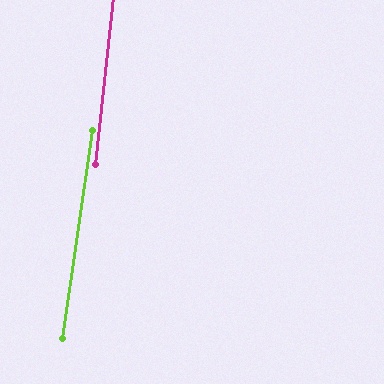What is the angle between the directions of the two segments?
Approximately 2 degrees.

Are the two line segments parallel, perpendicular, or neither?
Parallel — their directions differ by only 1.9°.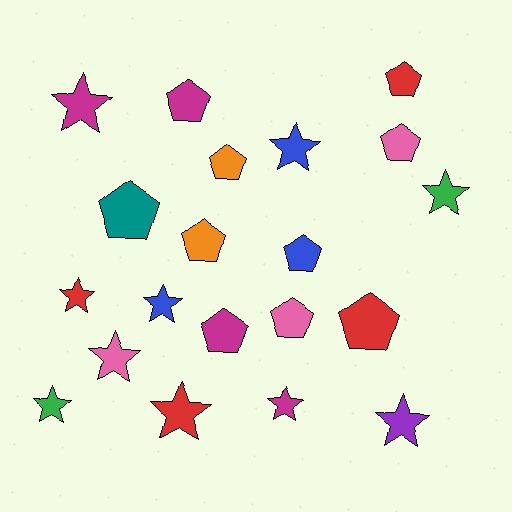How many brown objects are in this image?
There are no brown objects.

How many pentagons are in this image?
There are 10 pentagons.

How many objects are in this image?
There are 20 objects.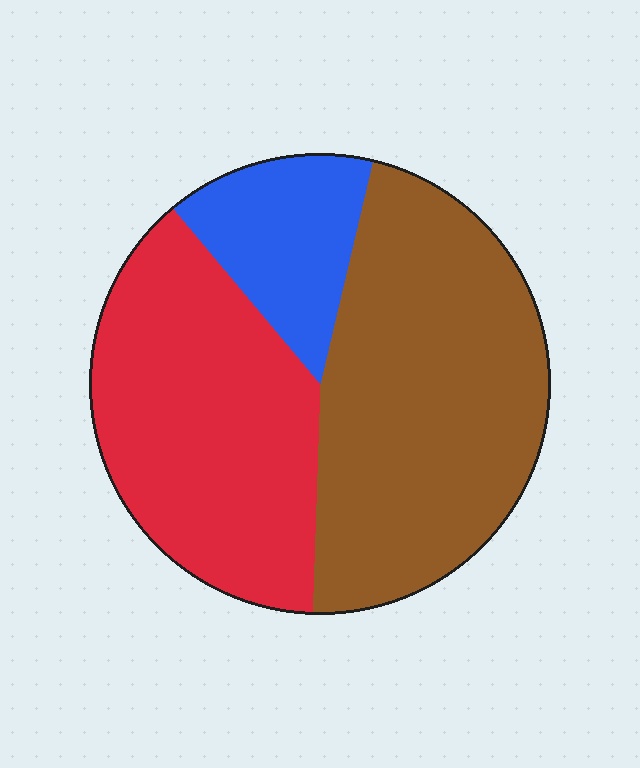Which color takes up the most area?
Brown, at roughly 45%.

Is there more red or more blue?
Red.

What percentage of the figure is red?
Red takes up about three eighths (3/8) of the figure.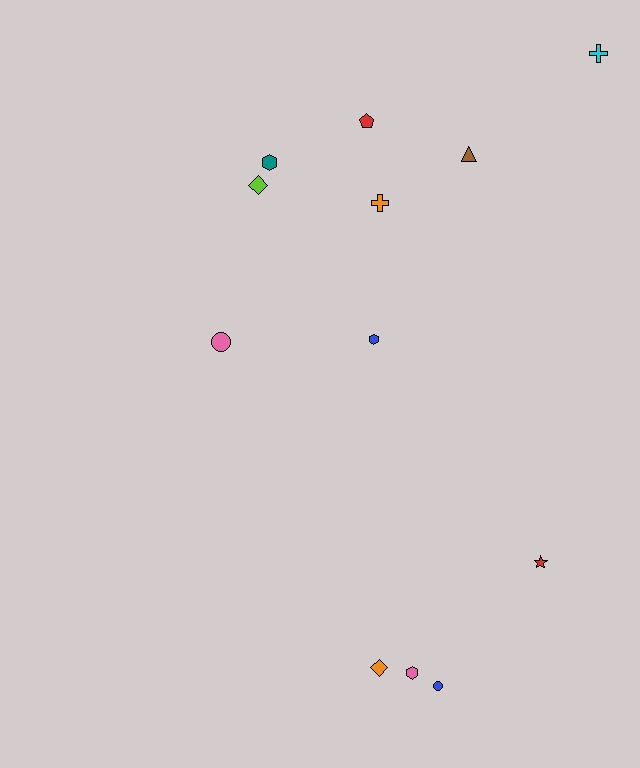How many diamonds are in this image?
There are 2 diamonds.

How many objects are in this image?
There are 12 objects.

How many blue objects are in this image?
There are 2 blue objects.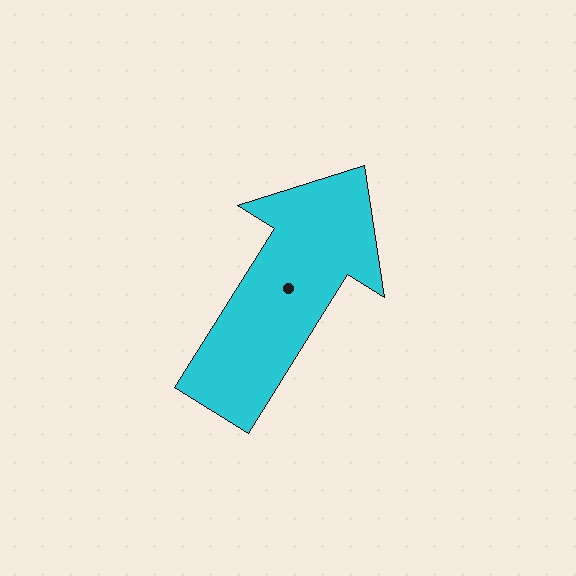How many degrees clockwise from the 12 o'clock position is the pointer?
Approximately 32 degrees.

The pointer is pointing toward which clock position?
Roughly 1 o'clock.